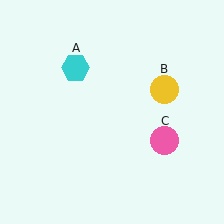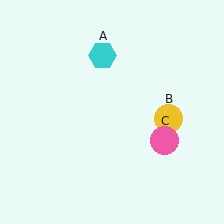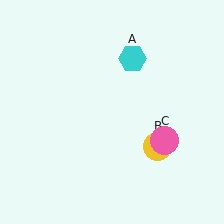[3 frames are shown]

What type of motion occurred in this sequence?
The cyan hexagon (object A), yellow circle (object B) rotated clockwise around the center of the scene.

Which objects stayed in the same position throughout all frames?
Pink circle (object C) remained stationary.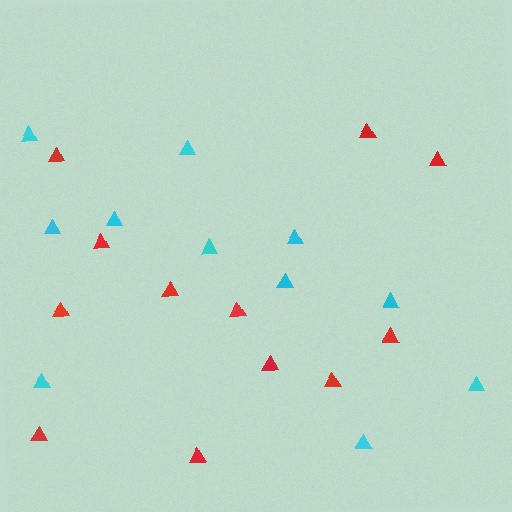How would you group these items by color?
There are 2 groups: one group of red triangles (12) and one group of cyan triangles (11).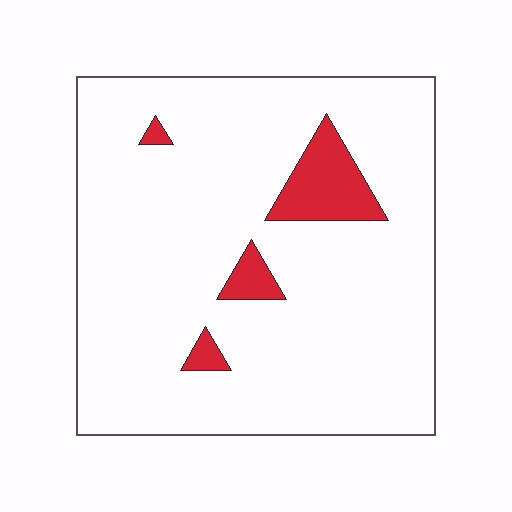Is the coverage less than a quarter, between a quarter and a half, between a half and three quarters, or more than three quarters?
Less than a quarter.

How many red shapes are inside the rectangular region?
4.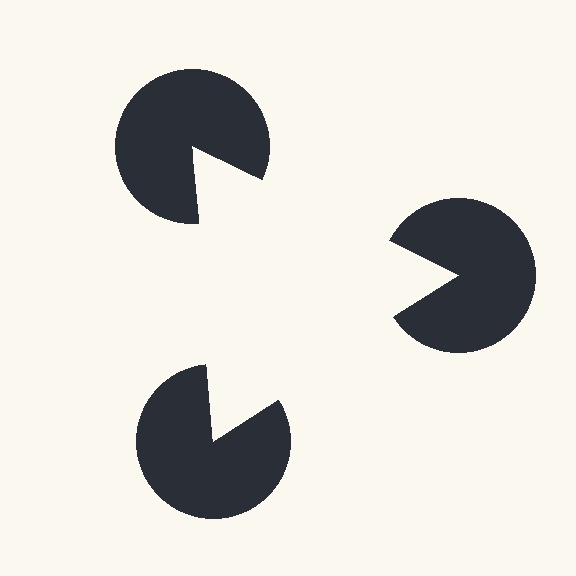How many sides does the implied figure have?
3 sides.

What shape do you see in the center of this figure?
An illusory triangle — its edges are inferred from the aligned wedge cuts in the pac-man discs, not physically drawn.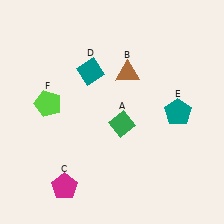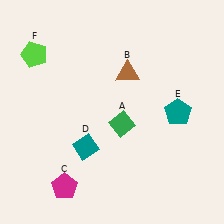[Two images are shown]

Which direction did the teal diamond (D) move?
The teal diamond (D) moved down.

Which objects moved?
The objects that moved are: the teal diamond (D), the lime pentagon (F).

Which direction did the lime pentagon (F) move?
The lime pentagon (F) moved up.